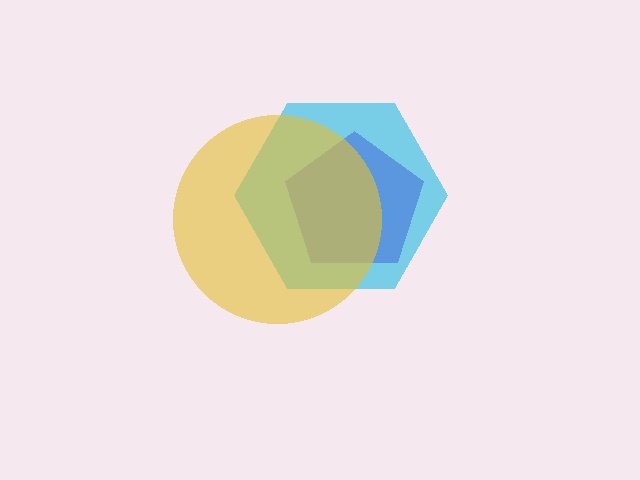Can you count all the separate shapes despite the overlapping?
Yes, there are 3 separate shapes.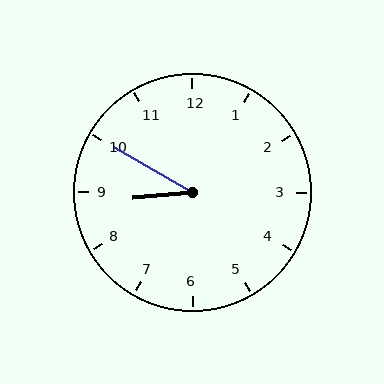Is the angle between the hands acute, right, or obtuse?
It is acute.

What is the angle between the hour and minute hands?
Approximately 35 degrees.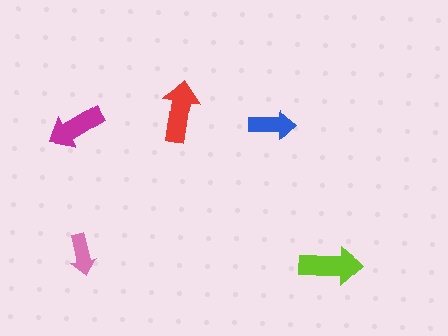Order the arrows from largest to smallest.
the lime one, the red one, the magenta one, the blue one, the pink one.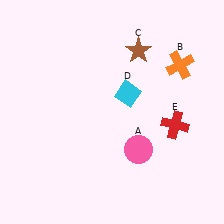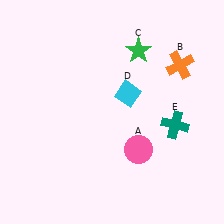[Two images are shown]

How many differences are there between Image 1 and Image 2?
There are 2 differences between the two images.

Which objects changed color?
C changed from brown to green. E changed from red to teal.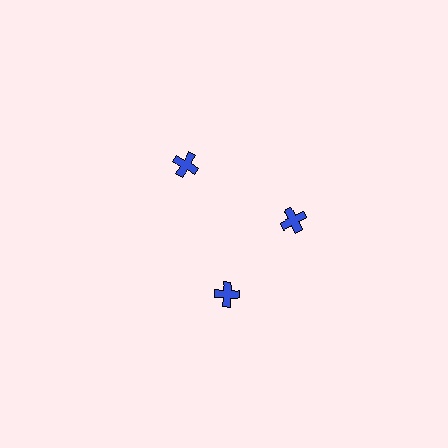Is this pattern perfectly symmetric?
No. The 3 blue crosses are arranged in a ring, but one element near the 7 o'clock position is rotated out of alignment along the ring, breaking the 3-fold rotational symmetry.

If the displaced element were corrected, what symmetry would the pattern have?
It would have 3-fold rotational symmetry — the pattern would map onto itself every 120 degrees.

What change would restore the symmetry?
The symmetry would be restored by rotating it back into even spacing with its neighbors so that all 3 crosses sit at equal angles and equal distance from the center.